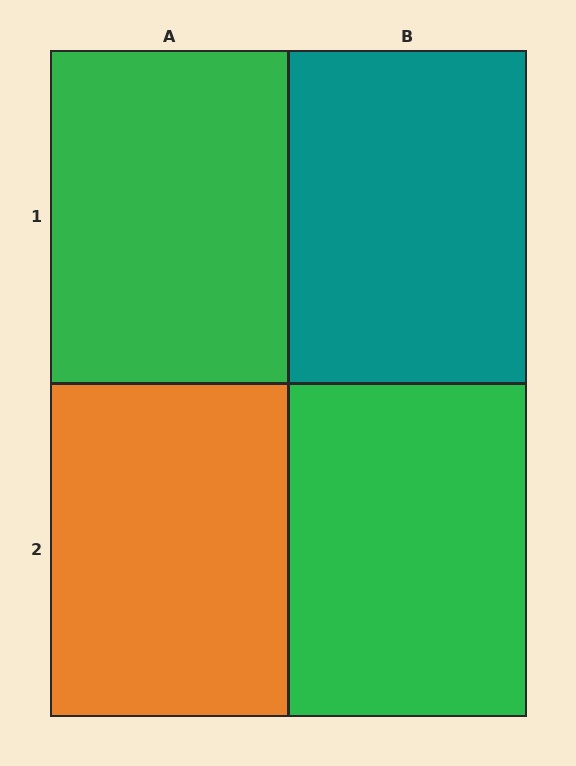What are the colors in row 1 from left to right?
Green, teal.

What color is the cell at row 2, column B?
Green.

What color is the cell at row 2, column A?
Orange.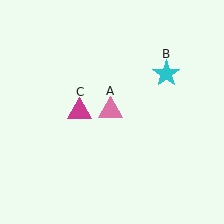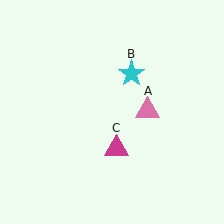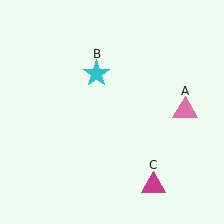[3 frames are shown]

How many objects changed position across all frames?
3 objects changed position: pink triangle (object A), cyan star (object B), magenta triangle (object C).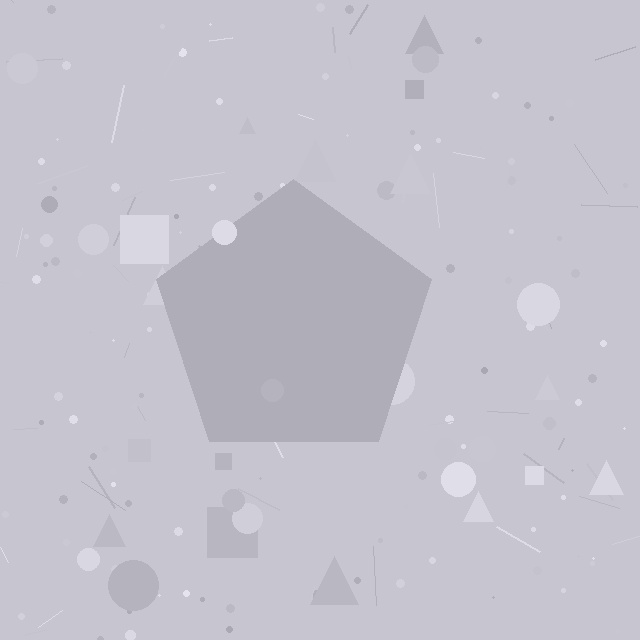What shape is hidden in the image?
A pentagon is hidden in the image.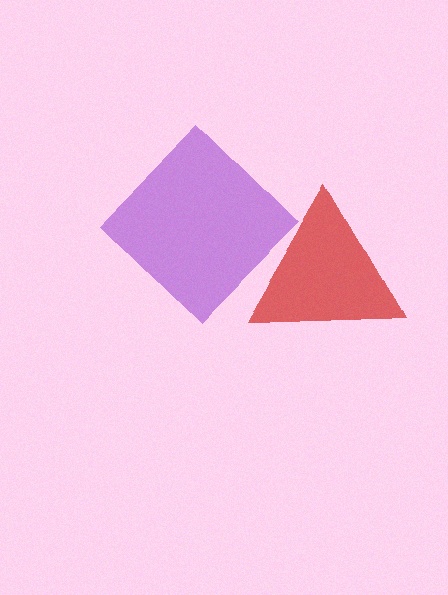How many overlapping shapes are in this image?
There are 2 overlapping shapes in the image.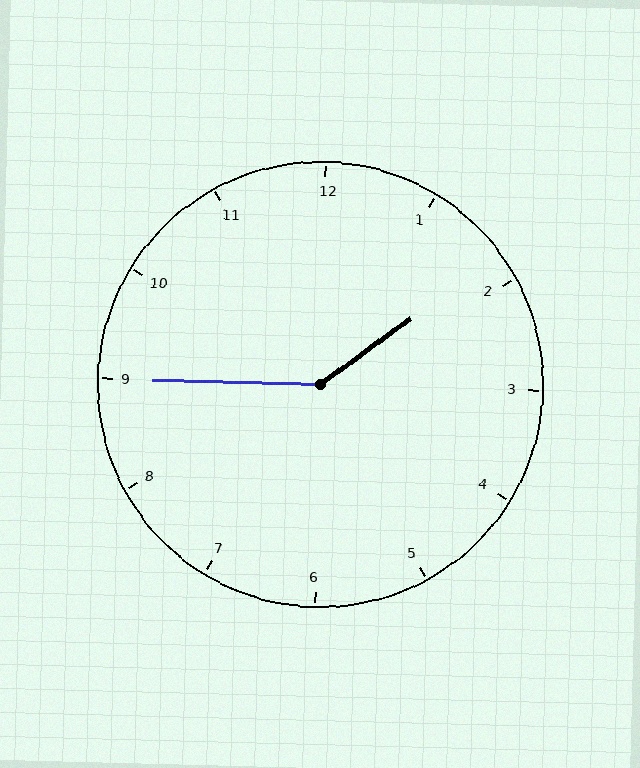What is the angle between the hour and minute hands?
Approximately 142 degrees.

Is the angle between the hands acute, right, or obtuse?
It is obtuse.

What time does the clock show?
1:45.